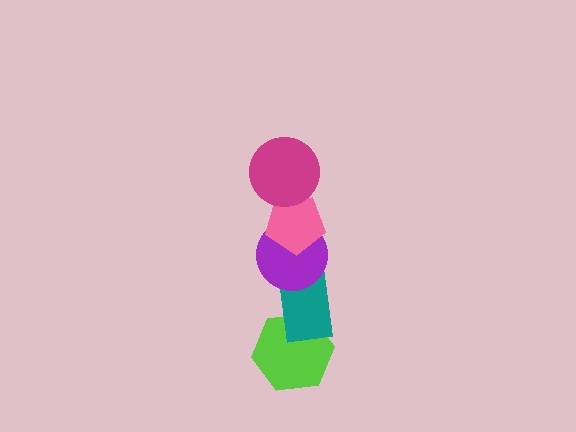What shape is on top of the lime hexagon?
The teal rectangle is on top of the lime hexagon.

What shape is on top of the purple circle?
The pink pentagon is on top of the purple circle.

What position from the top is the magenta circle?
The magenta circle is 1st from the top.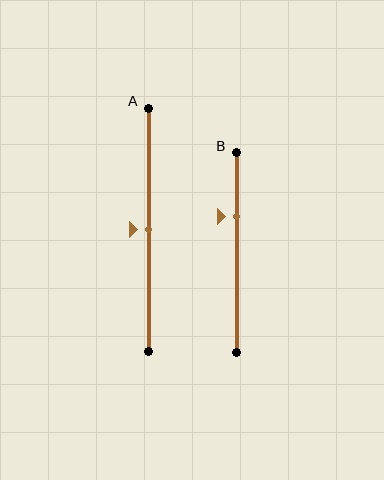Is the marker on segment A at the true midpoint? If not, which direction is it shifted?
Yes, the marker on segment A is at the true midpoint.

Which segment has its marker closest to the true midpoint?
Segment A has its marker closest to the true midpoint.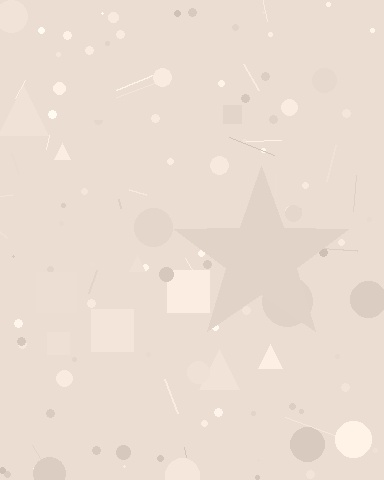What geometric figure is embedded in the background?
A star is embedded in the background.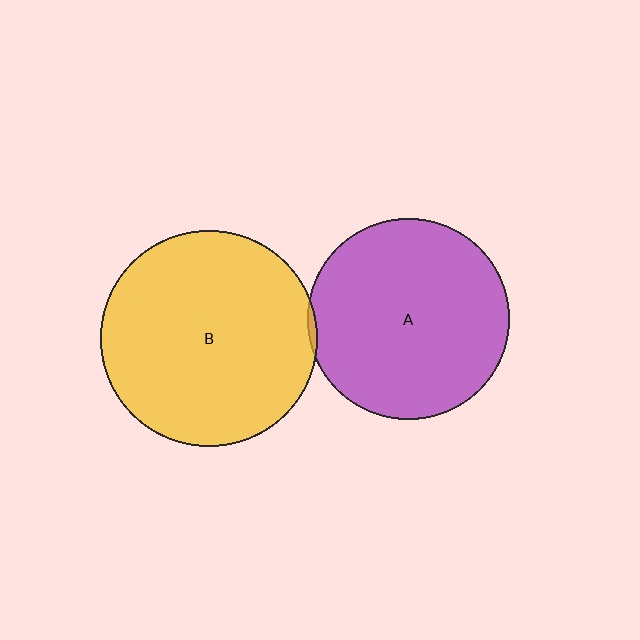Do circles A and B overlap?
Yes.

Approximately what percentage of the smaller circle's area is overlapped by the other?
Approximately 5%.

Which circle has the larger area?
Circle B (yellow).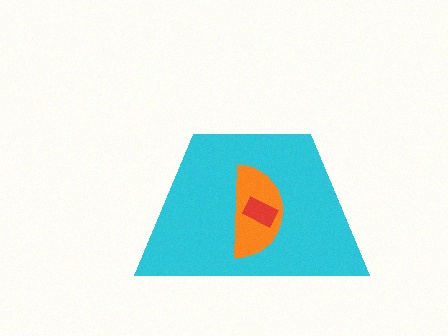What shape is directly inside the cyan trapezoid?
The orange semicircle.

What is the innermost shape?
The red rectangle.